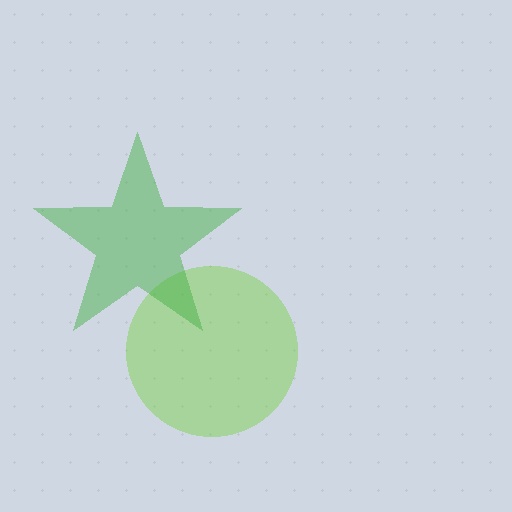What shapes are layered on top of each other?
The layered shapes are: a lime circle, a green star.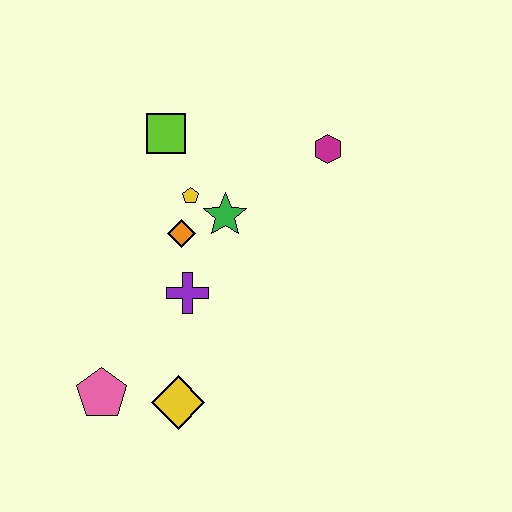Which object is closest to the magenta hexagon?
The green star is closest to the magenta hexagon.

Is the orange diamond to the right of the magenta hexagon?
No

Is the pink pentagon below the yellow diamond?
No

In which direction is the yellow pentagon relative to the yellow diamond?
The yellow pentagon is above the yellow diamond.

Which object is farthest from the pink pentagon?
The magenta hexagon is farthest from the pink pentagon.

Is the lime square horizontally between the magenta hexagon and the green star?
No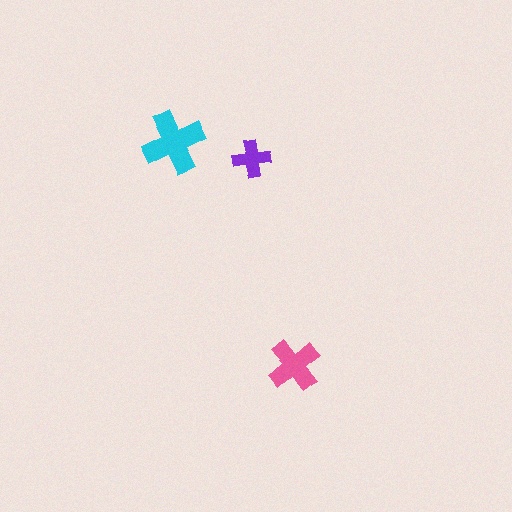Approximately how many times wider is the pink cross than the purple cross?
About 1.5 times wider.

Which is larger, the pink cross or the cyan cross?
The cyan one.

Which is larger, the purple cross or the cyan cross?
The cyan one.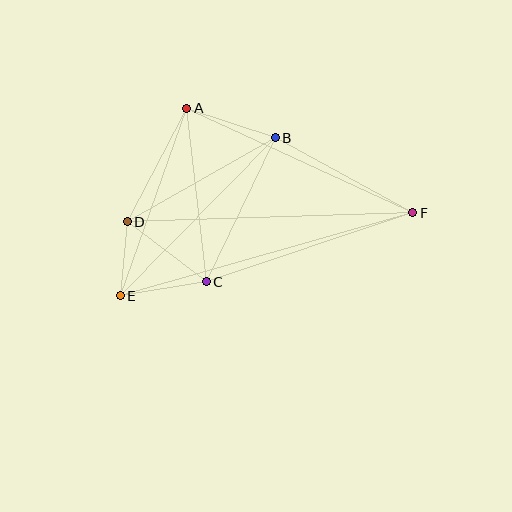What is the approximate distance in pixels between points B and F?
The distance between B and F is approximately 157 pixels.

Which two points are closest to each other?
Points D and E are closest to each other.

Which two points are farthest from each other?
Points E and F are farthest from each other.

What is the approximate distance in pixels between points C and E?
The distance between C and E is approximately 87 pixels.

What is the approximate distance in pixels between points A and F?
The distance between A and F is approximately 249 pixels.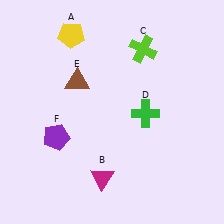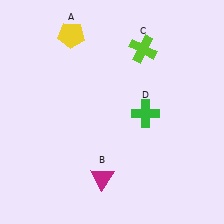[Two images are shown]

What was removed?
The purple pentagon (F), the brown triangle (E) were removed in Image 2.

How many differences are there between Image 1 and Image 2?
There are 2 differences between the two images.